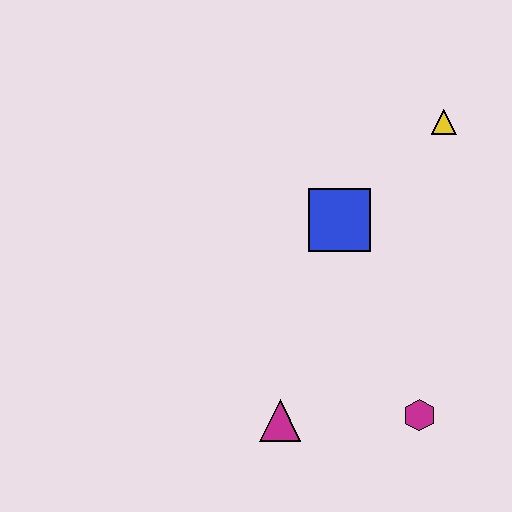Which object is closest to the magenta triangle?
The magenta hexagon is closest to the magenta triangle.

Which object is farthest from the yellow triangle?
The magenta triangle is farthest from the yellow triangle.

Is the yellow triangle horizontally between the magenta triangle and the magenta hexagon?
No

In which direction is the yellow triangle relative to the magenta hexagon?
The yellow triangle is above the magenta hexagon.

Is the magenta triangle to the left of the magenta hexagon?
Yes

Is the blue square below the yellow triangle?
Yes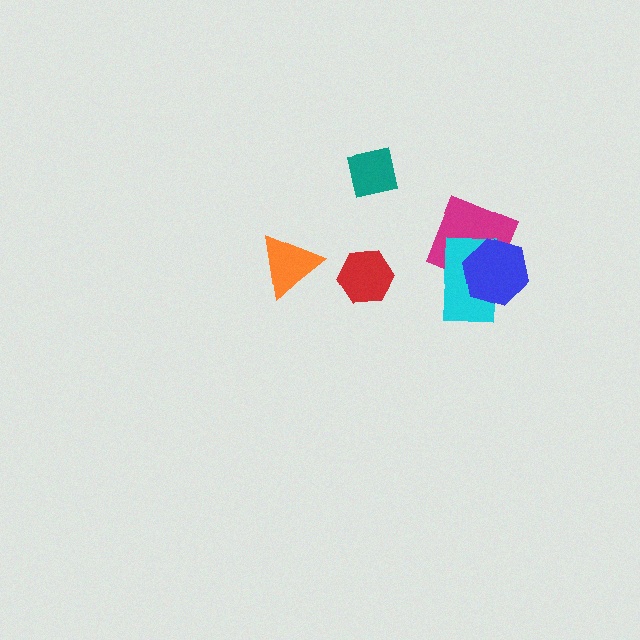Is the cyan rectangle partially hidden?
Yes, it is partially covered by another shape.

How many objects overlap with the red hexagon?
0 objects overlap with the red hexagon.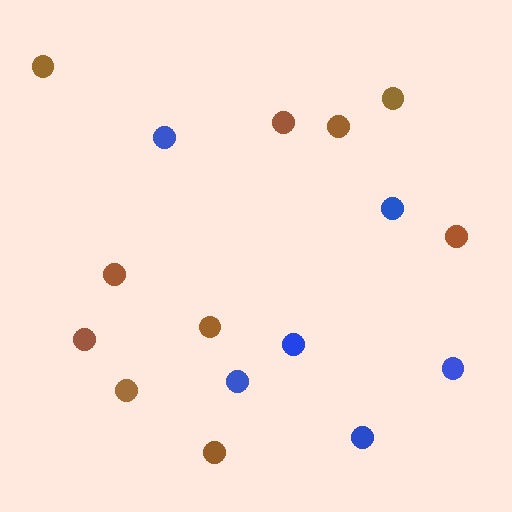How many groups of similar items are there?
There are 2 groups: one group of brown circles (10) and one group of blue circles (6).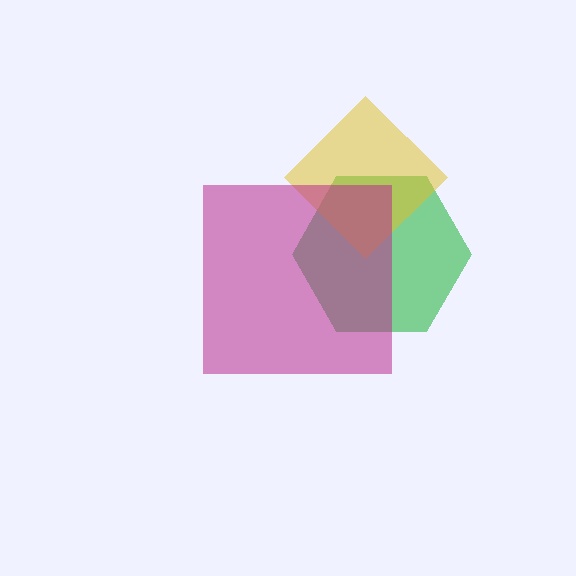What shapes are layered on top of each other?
The layered shapes are: a green hexagon, a yellow diamond, a magenta square.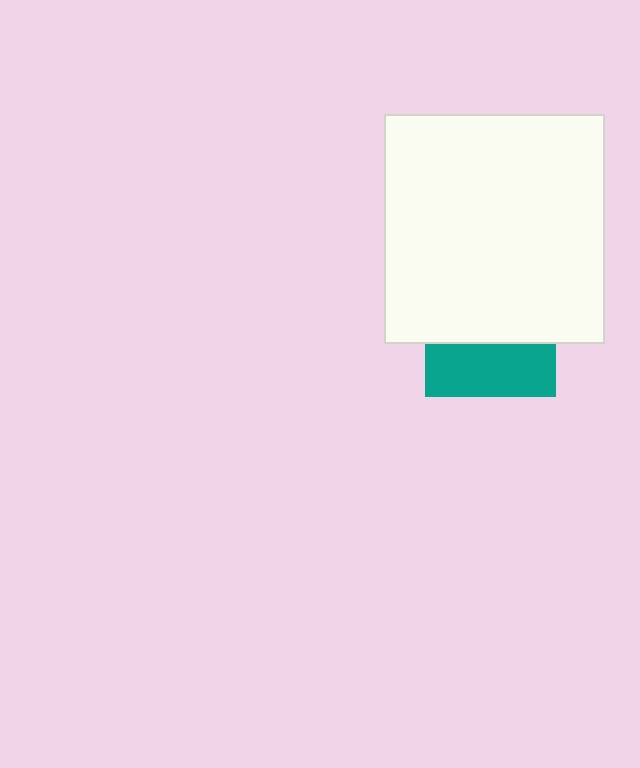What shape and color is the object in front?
The object in front is a white rectangle.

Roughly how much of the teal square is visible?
A small part of it is visible (roughly 41%).